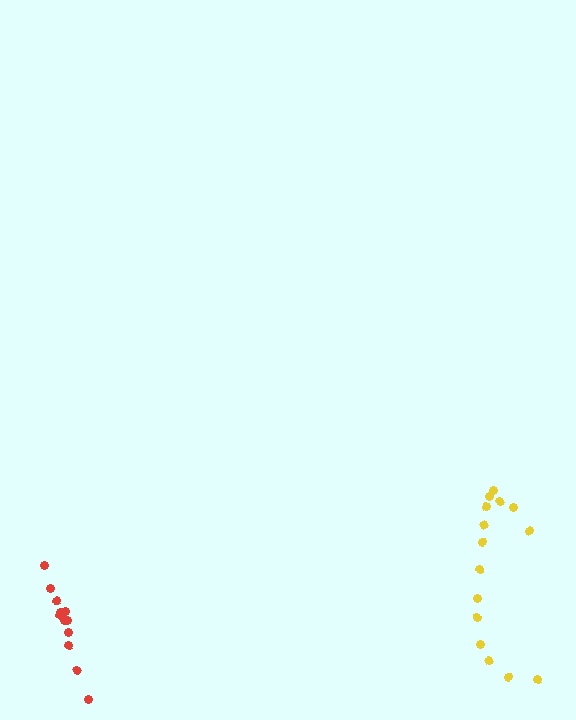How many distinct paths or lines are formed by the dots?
There are 2 distinct paths.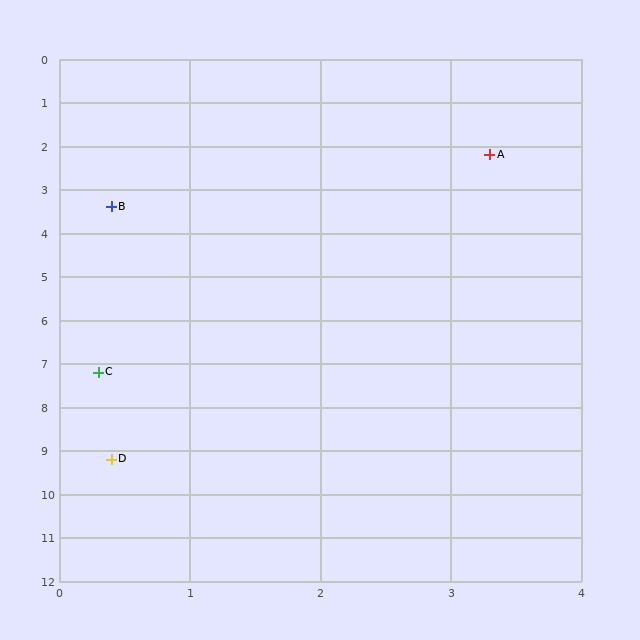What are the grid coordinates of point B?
Point B is at approximately (0.4, 3.4).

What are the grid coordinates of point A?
Point A is at approximately (3.3, 2.2).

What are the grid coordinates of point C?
Point C is at approximately (0.3, 7.2).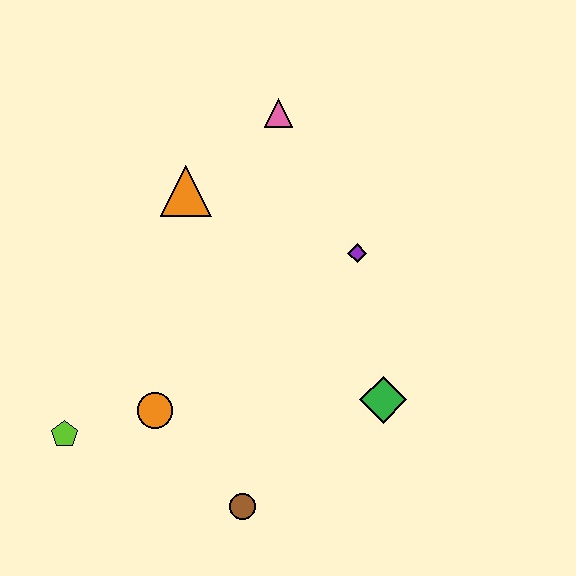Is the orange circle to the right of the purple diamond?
No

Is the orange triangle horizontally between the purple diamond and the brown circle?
No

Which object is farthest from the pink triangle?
The brown circle is farthest from the pink triangle.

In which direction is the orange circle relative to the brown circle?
The orange circle is above the brown circle.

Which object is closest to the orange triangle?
The pink triangle is closest to the orange triangle.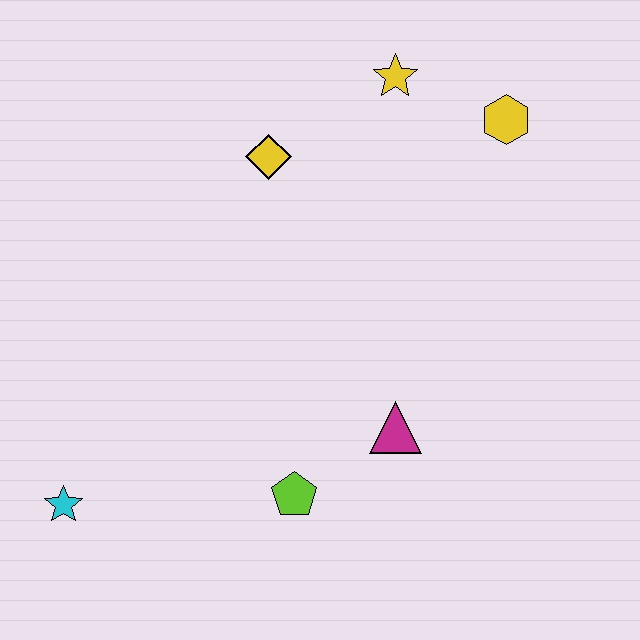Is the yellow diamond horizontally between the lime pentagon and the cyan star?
Yes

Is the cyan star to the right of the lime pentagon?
No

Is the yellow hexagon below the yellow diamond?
No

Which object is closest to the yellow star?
The yellow hexagon is closest to the yellow star.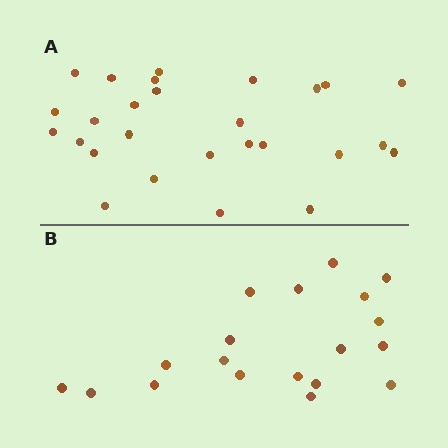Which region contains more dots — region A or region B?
Region A (the top region) has more dots.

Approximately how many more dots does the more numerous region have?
Region A has roughly 8 or so more dots than region B.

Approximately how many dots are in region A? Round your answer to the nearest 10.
About 30 dots. (The exact count is 27, which rounds to 30.)